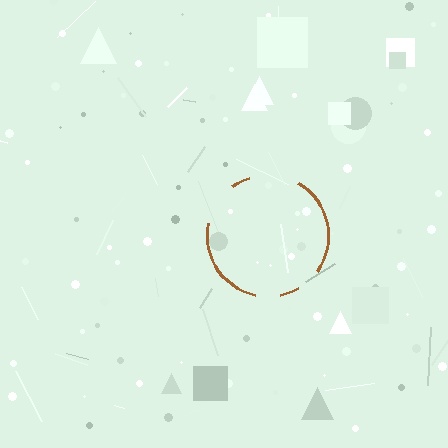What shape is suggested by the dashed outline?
The dashed outline suggests a circle.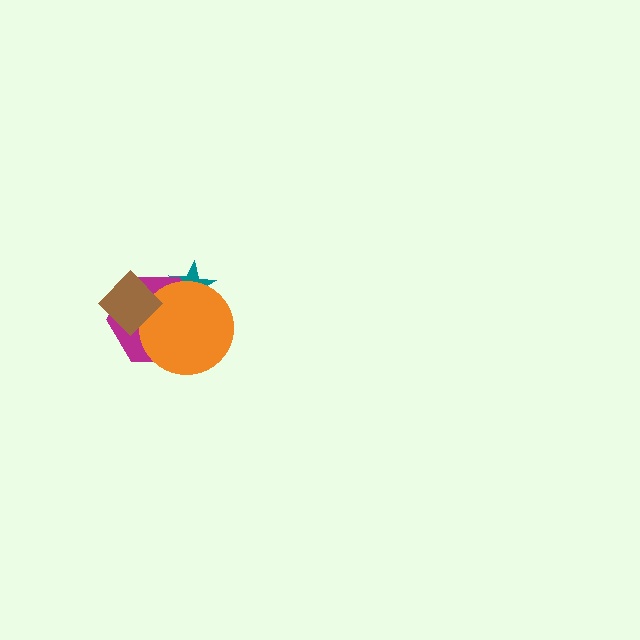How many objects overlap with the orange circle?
3 objects overlap with the orange circle.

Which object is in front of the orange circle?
The brown diamond is in front of the orange circle.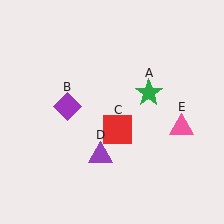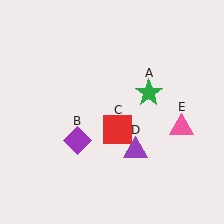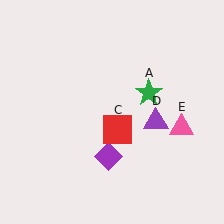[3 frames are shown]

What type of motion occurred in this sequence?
The purple diamond (object B), purple triangle (object D) rotated counterclockwise around the center of the scene.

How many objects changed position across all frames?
2 objects changed position: purple diamond (object B), purple triangle (object D).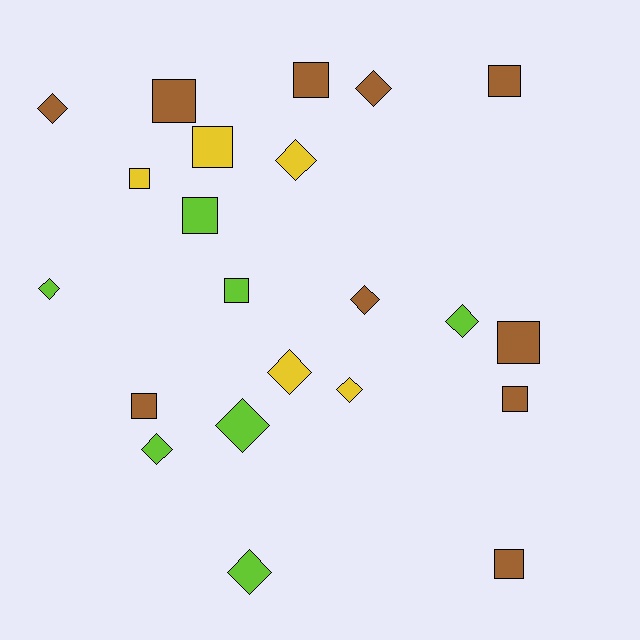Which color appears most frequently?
Brown, with 10 objects.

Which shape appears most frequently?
Square, with 11 objects.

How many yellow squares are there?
There are 2 yellow squares.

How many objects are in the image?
There are 22 objects.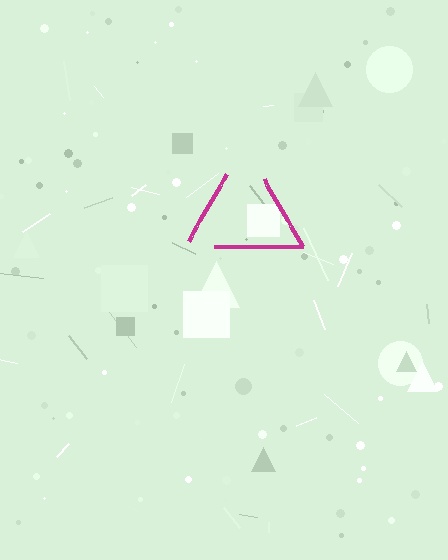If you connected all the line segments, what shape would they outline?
They would outline a triangle.